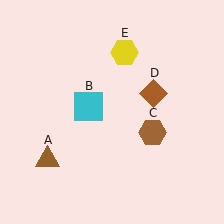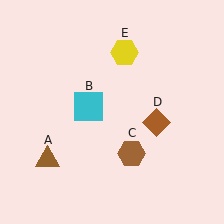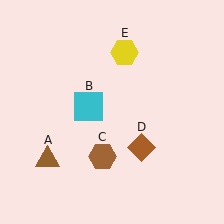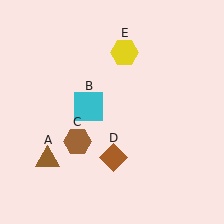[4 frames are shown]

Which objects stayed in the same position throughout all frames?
Brown triangle (object A) and cyan square (object B) and yellow hexagon (object E) remained stationary.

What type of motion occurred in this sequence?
The brown hexagon (object C), brown diamond (object D) rotated clockwise around the center of the scene.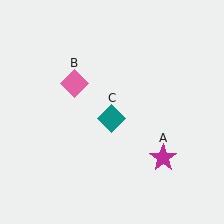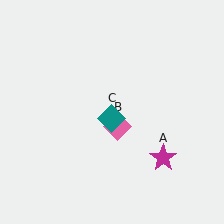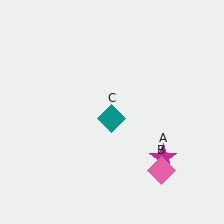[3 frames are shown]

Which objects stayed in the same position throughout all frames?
Magenta star (object A) and teal diamond (object C) remained stationary.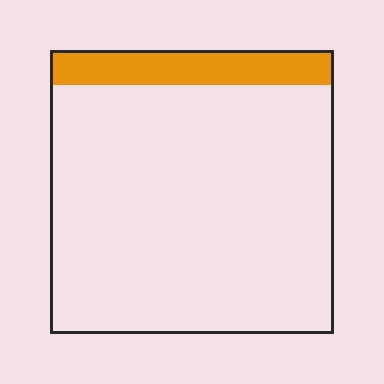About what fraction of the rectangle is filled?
About one eighth (1/8).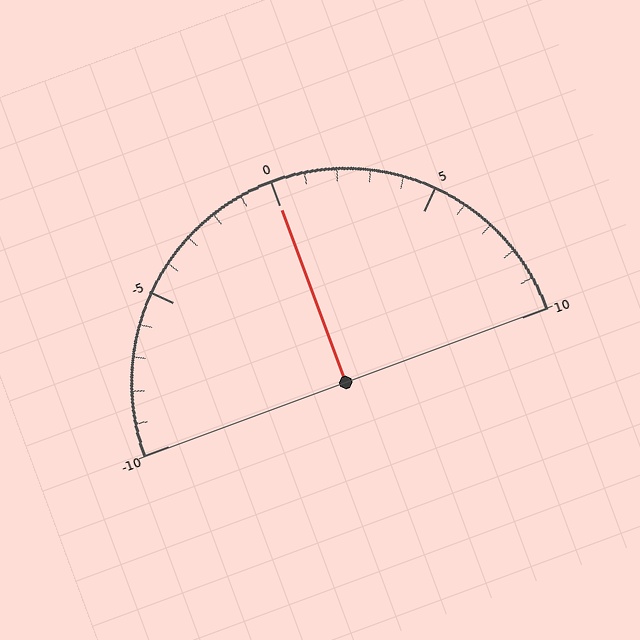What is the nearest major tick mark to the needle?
The nearest major tick mark is 0.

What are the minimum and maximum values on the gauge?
The gauge ranges from -10 to 10.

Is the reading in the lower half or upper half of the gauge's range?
The reading is in the upper half of the range (-10 to 10).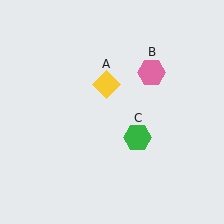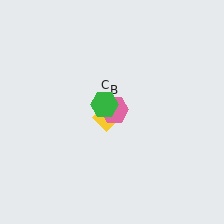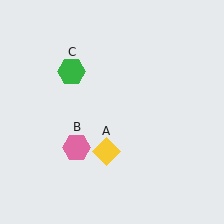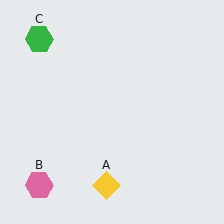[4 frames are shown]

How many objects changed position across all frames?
3 objects changed position: yellow diamond (object A), pink hexagon (object B), green hexagon (object C).